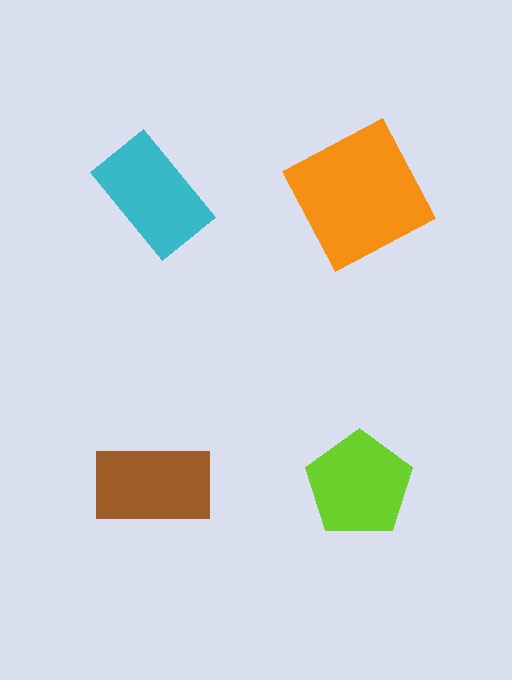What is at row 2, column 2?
A lime pentagon.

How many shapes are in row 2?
2 shapes.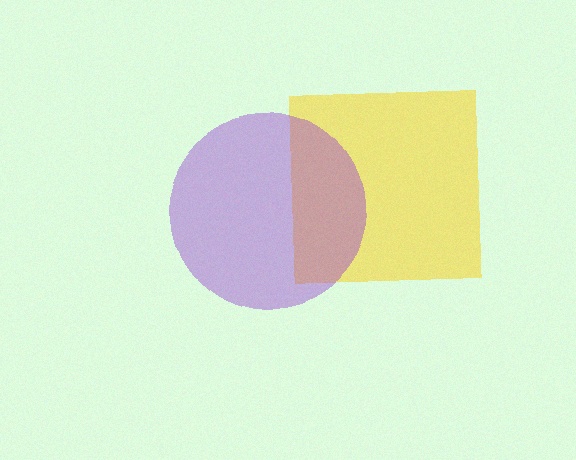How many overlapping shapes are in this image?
There are 2 overlapping shapes in the image.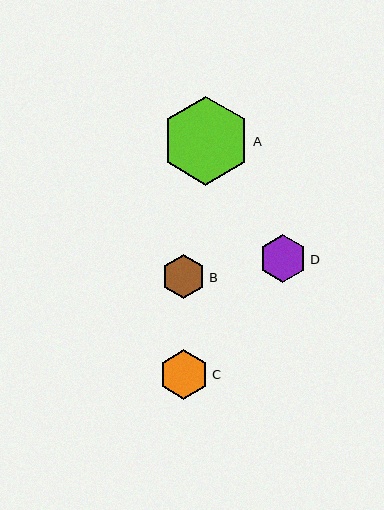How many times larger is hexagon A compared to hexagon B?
Hexagon A is approximately 2.0 times the size of hexagon B.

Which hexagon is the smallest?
Hexagon B is the smallest with a size of approximately 44 pixels.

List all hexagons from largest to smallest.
From largest to smallest: A, C, D, B.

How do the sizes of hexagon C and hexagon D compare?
Hexagon C and hexagon D are approximately the same size.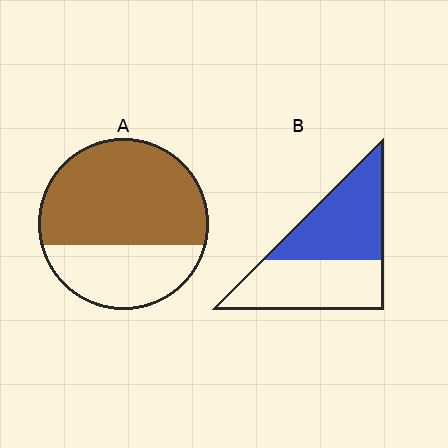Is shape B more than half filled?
Roughly half.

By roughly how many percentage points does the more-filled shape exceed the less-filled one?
By roughly 15 percentage points (A over B).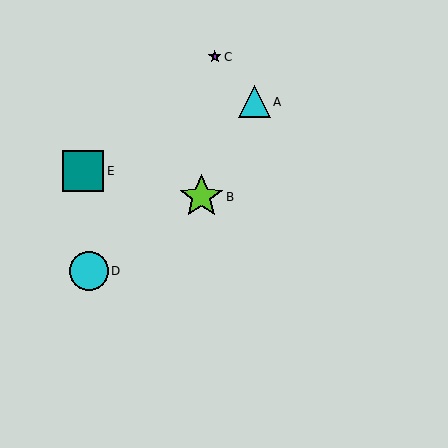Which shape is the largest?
The lime star (labeled B) is the largest.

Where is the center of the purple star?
The center of the purple star is at (215, 57).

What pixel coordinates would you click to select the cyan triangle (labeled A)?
Click at (254, 102) to select the cyan triangle A.